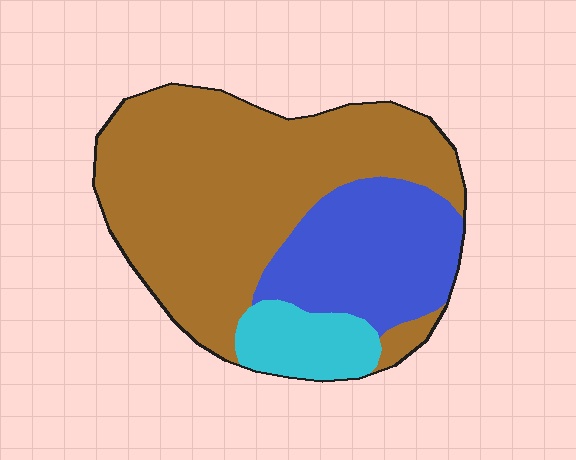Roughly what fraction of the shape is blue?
Blue takes up about one quarter (1/4) of the shape.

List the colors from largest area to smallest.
From largest to smallest: brown, blue, cyan.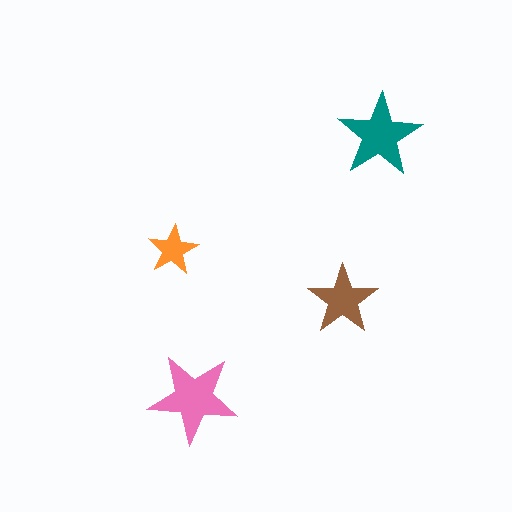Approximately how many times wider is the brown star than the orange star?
About 1.5 times wider.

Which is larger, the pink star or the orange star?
The pink one.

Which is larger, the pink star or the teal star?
The pink one.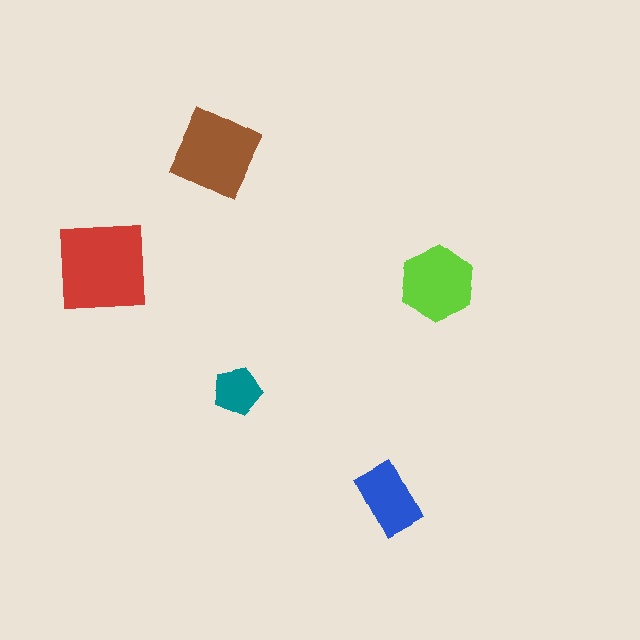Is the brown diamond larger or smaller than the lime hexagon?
Larger.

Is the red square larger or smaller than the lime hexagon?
Larger.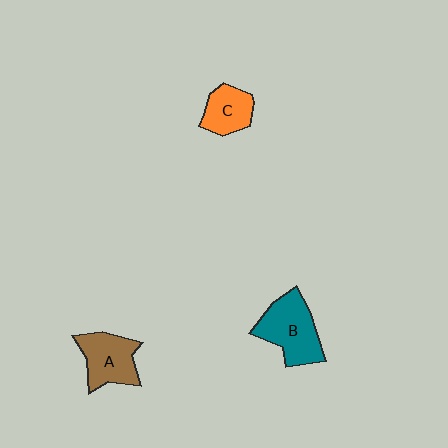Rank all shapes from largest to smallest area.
From largest to smallest: B (teal), A (brown), C (orange).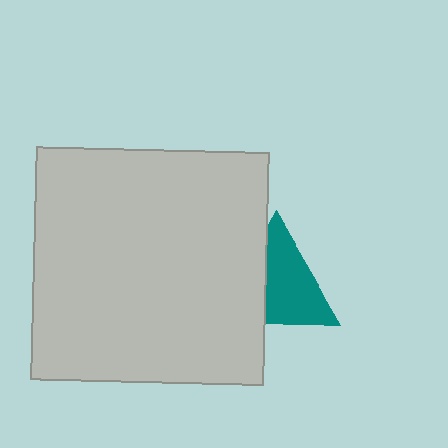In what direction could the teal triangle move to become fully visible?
The teal triangle could move right. That would shift it out from behind the light gray square entirely.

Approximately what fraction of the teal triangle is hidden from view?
Roughly 37% of the teal triangle is hidden behind the light gray square.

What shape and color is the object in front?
The object in front is a light gray square.